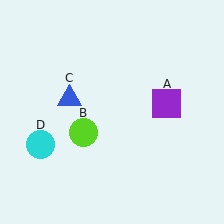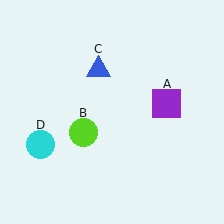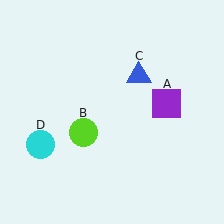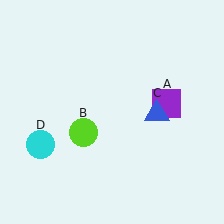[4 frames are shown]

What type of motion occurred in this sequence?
The blue triangle (object C) rotated clockwise around the center of the scene.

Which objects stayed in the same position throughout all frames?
Purple square (object A) and lime circle (object B) and cyan circle (object D) remained stationary.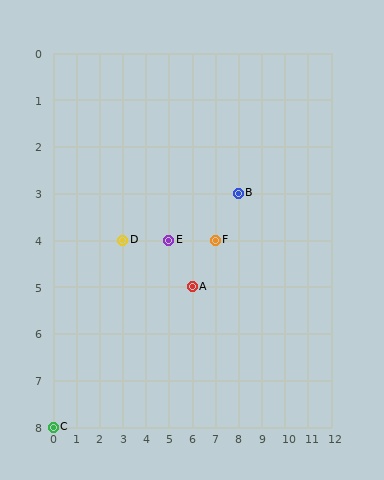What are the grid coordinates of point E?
Point E is at grid coordinates (5, 4).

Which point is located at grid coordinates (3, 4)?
Point D is at (3, 4).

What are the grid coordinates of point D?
Point D is at grid coordinates (3, 4).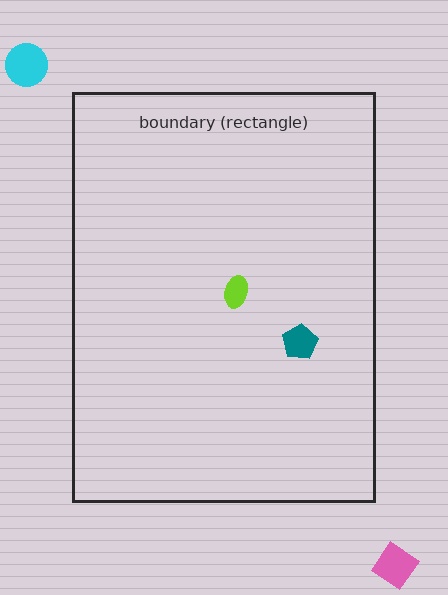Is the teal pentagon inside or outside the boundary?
Inside.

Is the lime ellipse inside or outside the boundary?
Inside.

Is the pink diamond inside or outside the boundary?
Outside.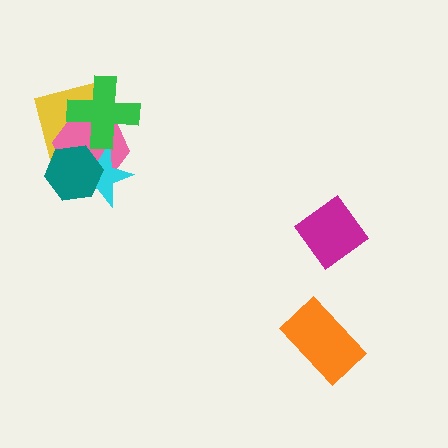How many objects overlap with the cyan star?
3 objects overlap with the cyan star.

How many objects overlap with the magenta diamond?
0 objects overlap with the magenta diamond.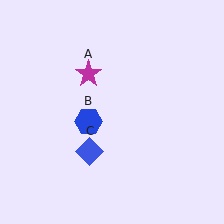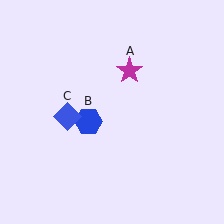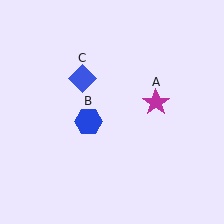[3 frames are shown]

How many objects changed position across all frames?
2 objects changed position: magenta star (object A), blue diamond (object C).